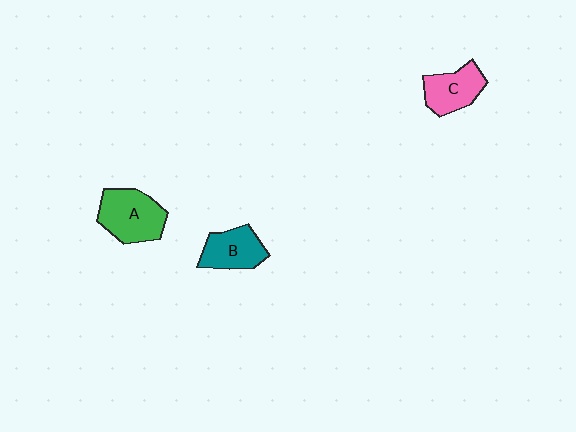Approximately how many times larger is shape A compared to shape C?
Approximately 1.3 times.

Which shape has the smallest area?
Shape C (pink).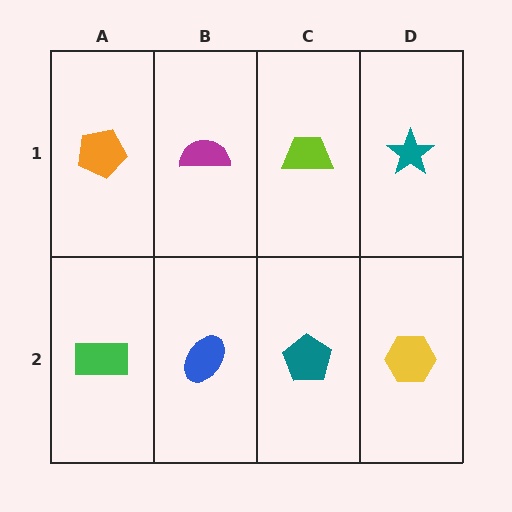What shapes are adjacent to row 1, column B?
A blue ellipse (row 2, column B), an orange pentagon (row 1, column A), a lime trapezoid (row 1, column C).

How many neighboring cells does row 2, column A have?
2.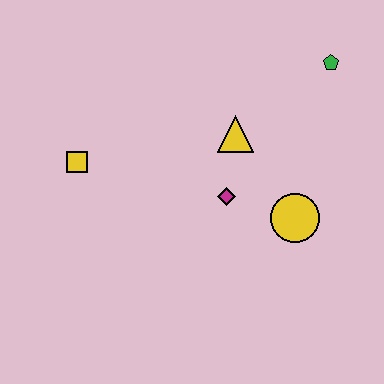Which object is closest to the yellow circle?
The magenta diamond is closest to the yellow circle.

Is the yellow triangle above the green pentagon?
No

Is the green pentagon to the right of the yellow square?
Yes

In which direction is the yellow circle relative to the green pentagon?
The yellow circle is below the green pentagon.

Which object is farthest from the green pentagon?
The yellow square is farthest from the green pentagon.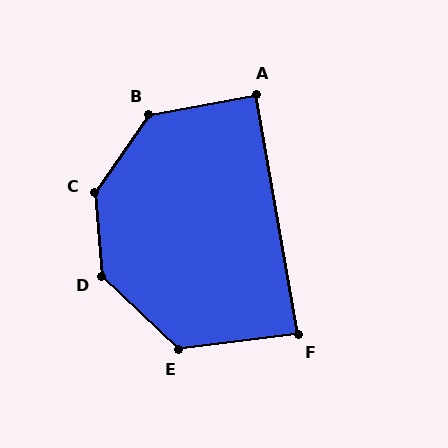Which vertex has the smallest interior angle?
F, at approximately 87 degrees.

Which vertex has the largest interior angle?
C, at approximately 141 degrees.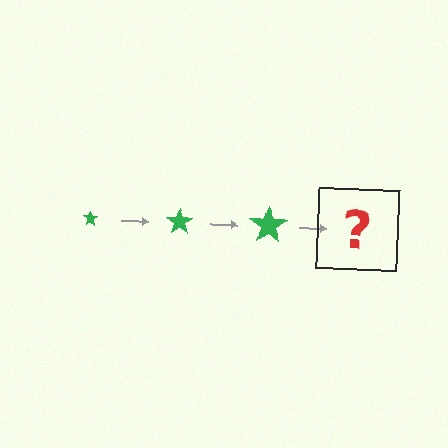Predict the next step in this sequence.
The next step is a green star, larger than the previous one.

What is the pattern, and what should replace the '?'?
The pattern is that the star gets progressively larger each step. The '?' should be a green star, larger than the previous one.